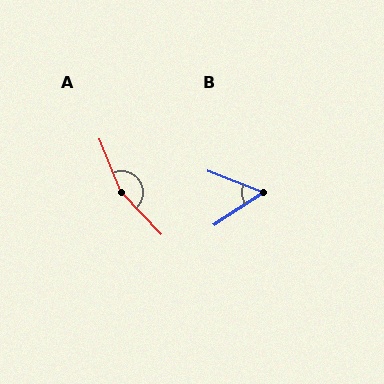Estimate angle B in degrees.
Approximately 54 degrees.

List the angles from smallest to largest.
B (54°), A (158°).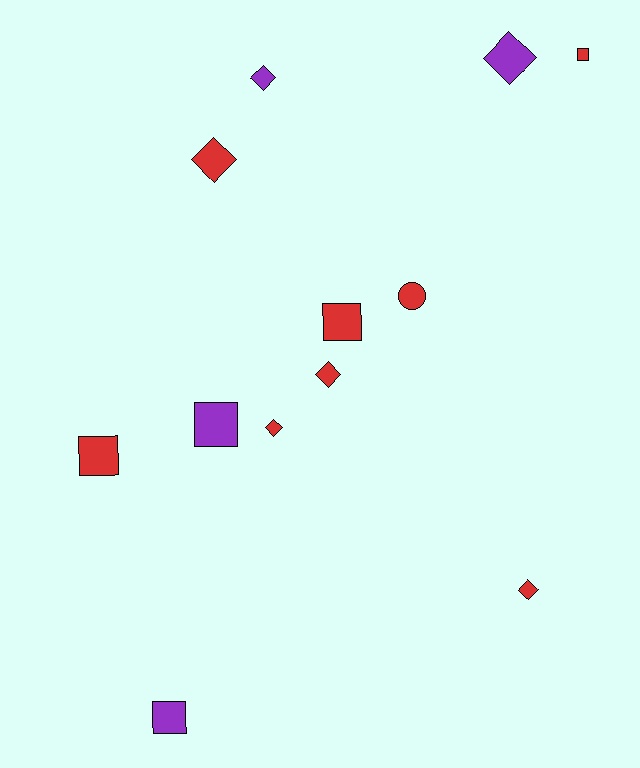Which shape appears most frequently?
Diamond, with 6 objects.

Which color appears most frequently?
Red, with 8 objects.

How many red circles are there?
There is 1 red circle.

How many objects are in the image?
There are 12 objects.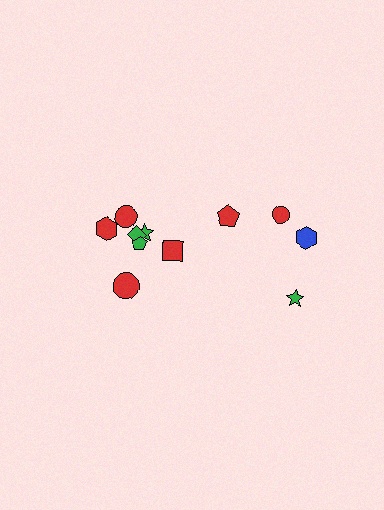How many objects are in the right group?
There are 4 objects.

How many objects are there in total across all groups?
There are 11 objects.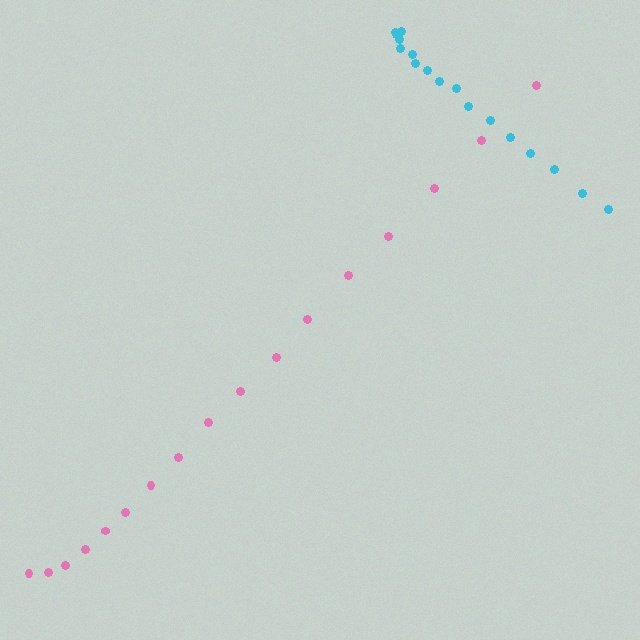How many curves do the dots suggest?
There are 2 distinct paths.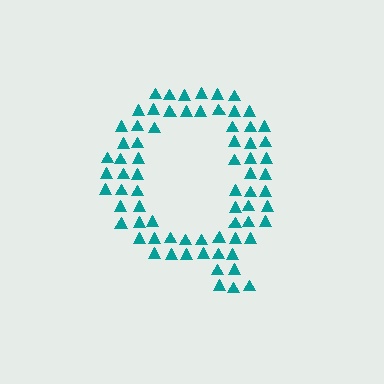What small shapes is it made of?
It is made of small triangles.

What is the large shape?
The large shape is the letter Q.